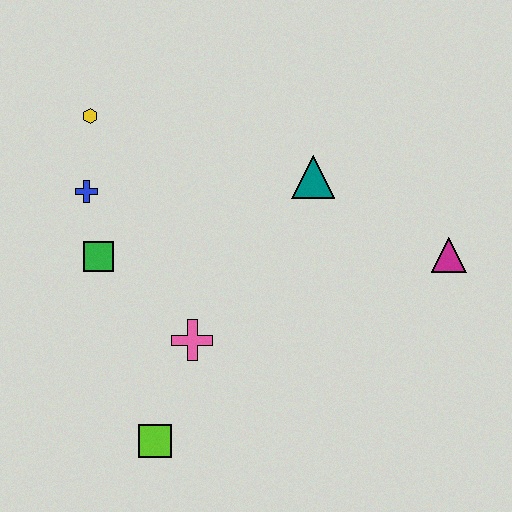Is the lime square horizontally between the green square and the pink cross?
Yes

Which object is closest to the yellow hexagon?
The blue cross is closest to the yellow hexagon.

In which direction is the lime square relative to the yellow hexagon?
The lime square is below the yellow hexagon.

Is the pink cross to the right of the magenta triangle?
No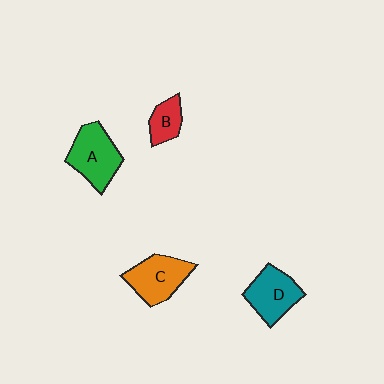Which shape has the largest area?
Shape A (green).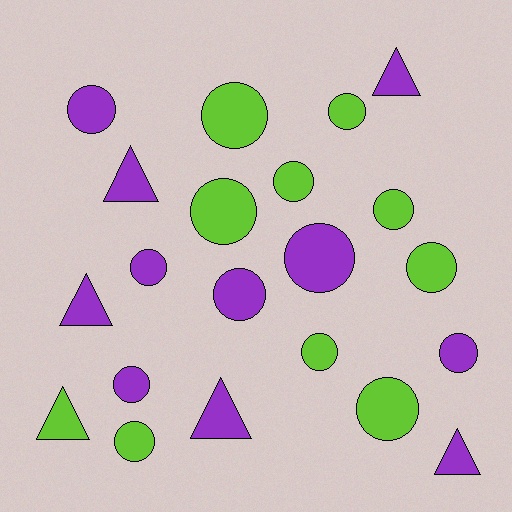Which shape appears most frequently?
Circle, with 15 objects.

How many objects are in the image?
There are 21 objects.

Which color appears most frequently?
Purple, with 11 objects.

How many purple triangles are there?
There are 5 purple triangles.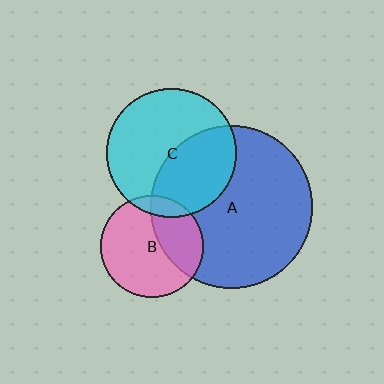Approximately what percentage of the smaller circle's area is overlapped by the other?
Approximately 40%.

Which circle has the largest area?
Circle A (blue).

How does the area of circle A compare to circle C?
Approximately 1.6 times.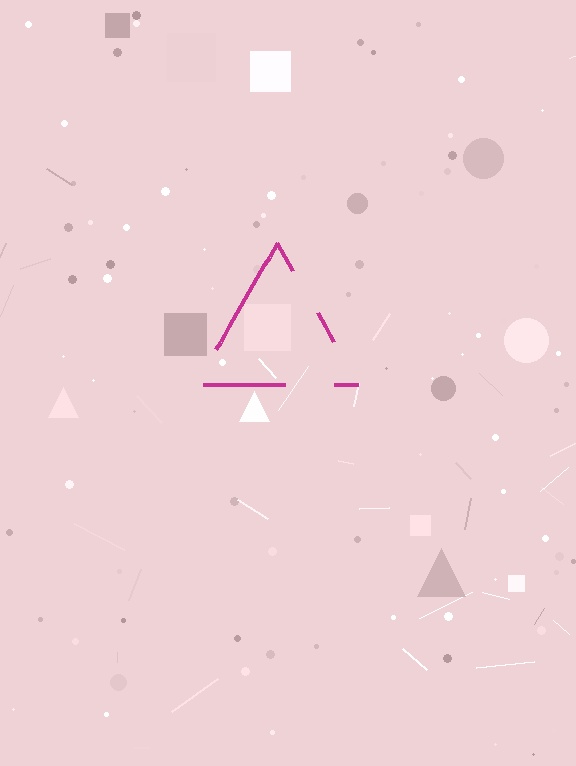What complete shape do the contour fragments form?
The contour fragments form a triangle.